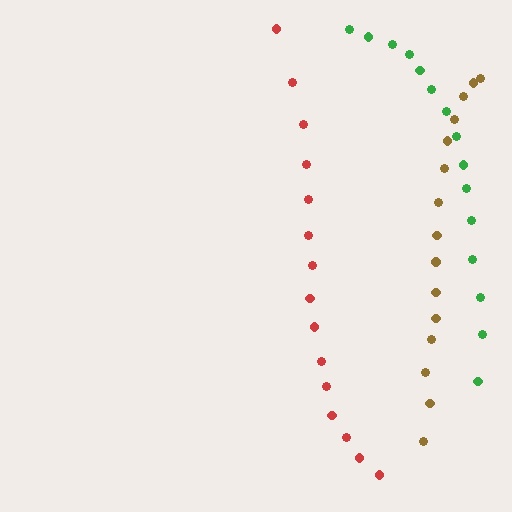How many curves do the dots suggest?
There are 3 distinct paths.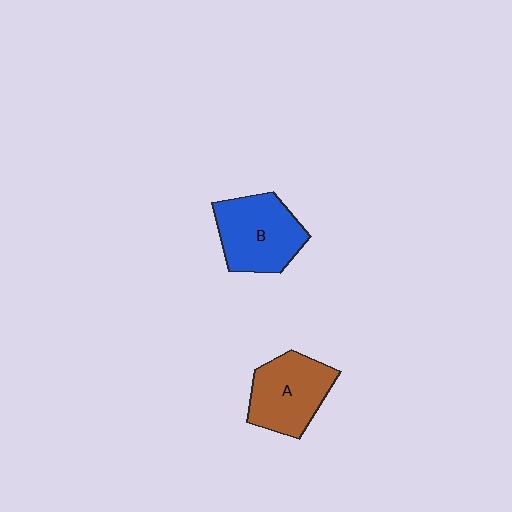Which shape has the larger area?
Shape B (blue).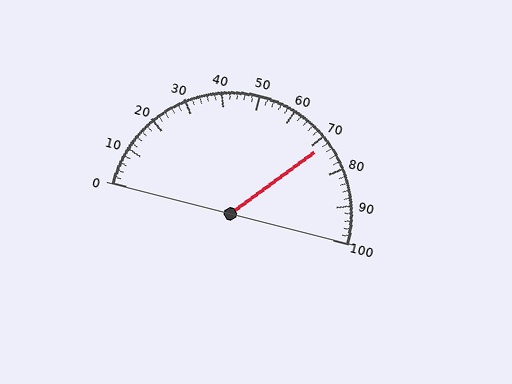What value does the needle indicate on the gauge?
The needle indicates approximately 72.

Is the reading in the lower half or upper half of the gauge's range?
The reading is in the upper half of the range (0 to 100).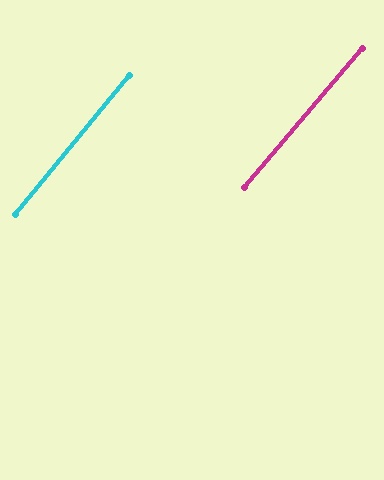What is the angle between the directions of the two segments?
Approximately 1 degree.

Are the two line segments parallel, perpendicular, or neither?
Parallel — their directions differ by only 0.8°.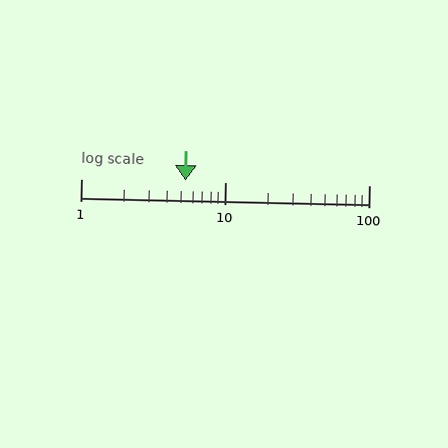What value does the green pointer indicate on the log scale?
The pointer indicates approximately 5.3.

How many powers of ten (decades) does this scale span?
The scale spans 2 decades, from 1 to 100.